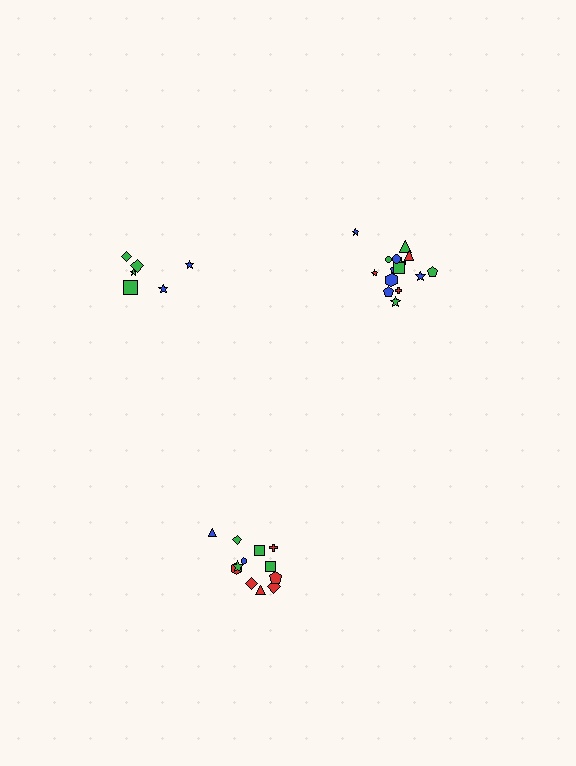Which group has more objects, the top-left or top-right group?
The top-right group.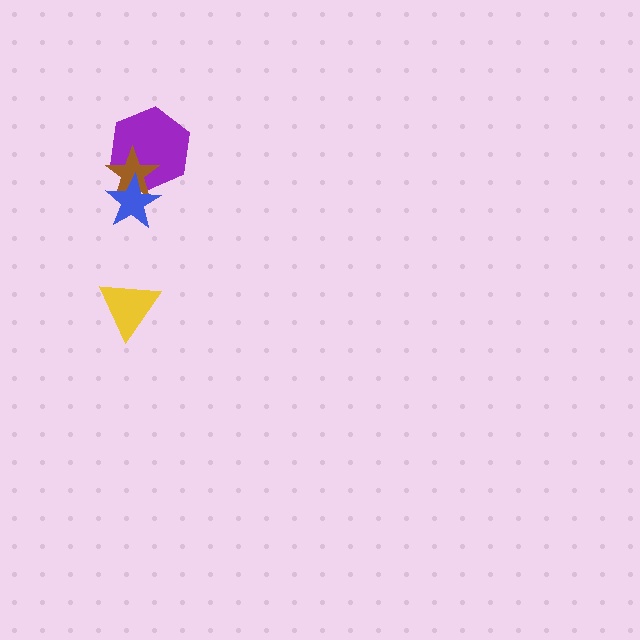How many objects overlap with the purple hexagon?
2 objects overlap with the purple hexagon.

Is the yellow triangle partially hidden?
No, no other shape covers it.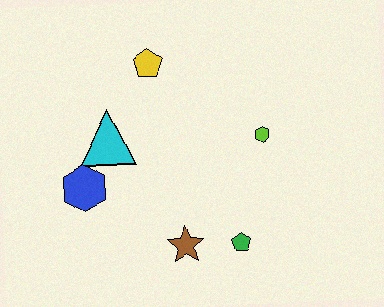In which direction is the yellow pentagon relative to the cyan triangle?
The yellow pentagon is above the cyan triangle.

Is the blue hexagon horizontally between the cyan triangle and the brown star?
No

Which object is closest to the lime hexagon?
The green pentagon is closest to the lime hexagon.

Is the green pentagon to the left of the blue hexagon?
No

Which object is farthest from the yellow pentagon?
The green pentagon is farthest from the yellow pentagon.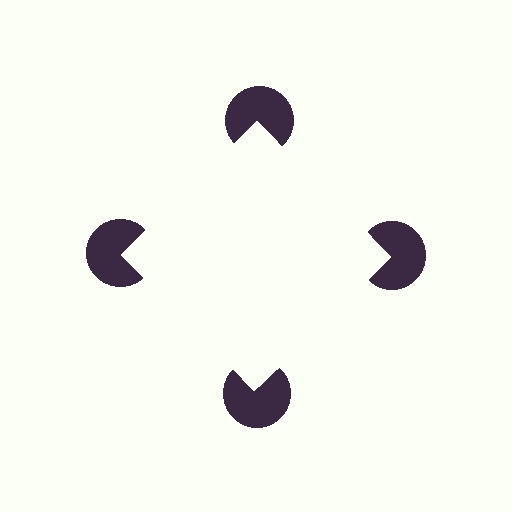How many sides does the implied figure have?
4 sides.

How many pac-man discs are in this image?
There are 4 — one at each vertex of the illusory square.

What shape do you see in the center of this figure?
An illusory square — its edges are inferred from the aligned wedge cuts in the pac-man discs, not physically drawn.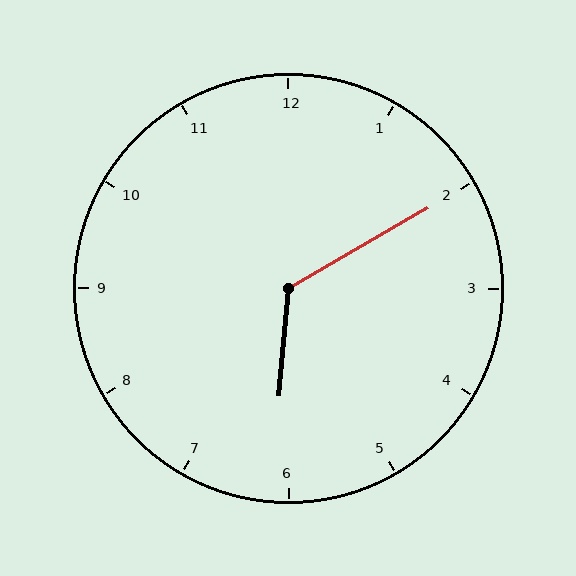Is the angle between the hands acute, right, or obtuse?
It is obtuse.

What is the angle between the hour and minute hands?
Approximately 125 degrees.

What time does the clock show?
6:10.